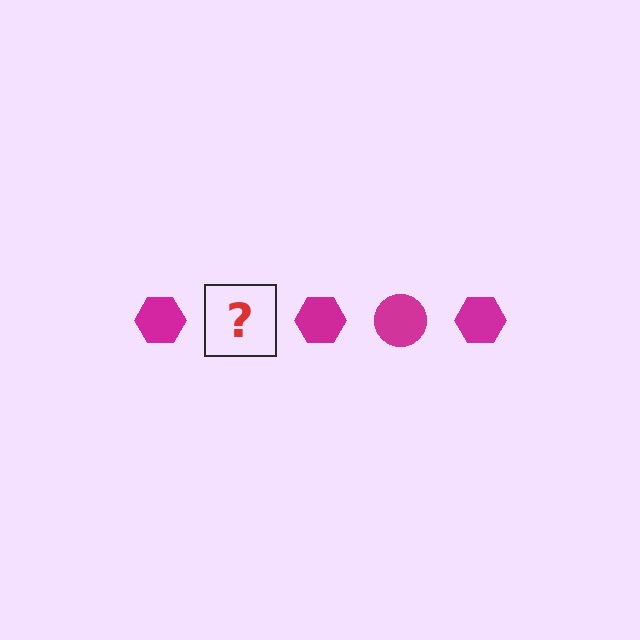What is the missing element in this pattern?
The missing element is a magenta circle.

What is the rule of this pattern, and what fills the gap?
The rule is that the pattern cycles through hexagon, circle shapes in magenta. The gap should be filled with a magenta circle.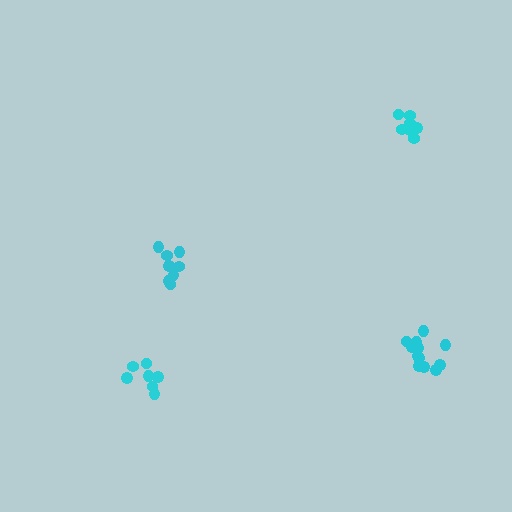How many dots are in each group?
Group 1: 7 dots, Group 2: 8 dots, Group 3: 12 dots, Group 4: 7 dots (34 total).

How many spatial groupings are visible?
There are 4 spatial groupings.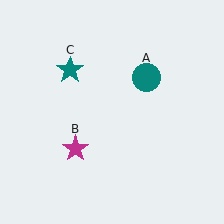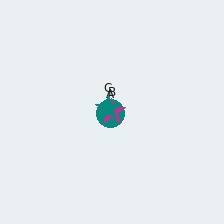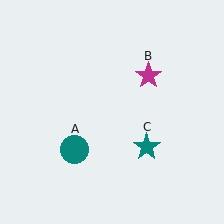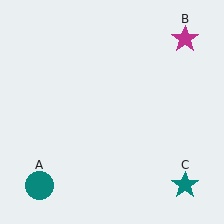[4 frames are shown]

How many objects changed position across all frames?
3 objects changed position: teal circle (object A), magenta star (object B), teal star (object C).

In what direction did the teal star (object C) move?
The teal star (object C) moved down and to the right.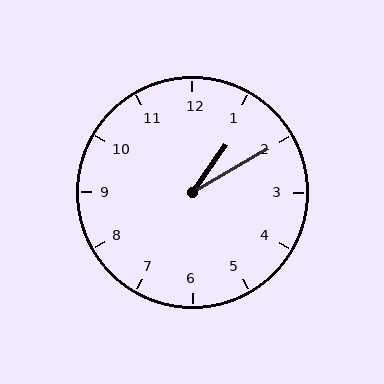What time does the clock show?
1:10.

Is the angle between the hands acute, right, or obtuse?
It is acute.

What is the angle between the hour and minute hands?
Approximately 25 degrees.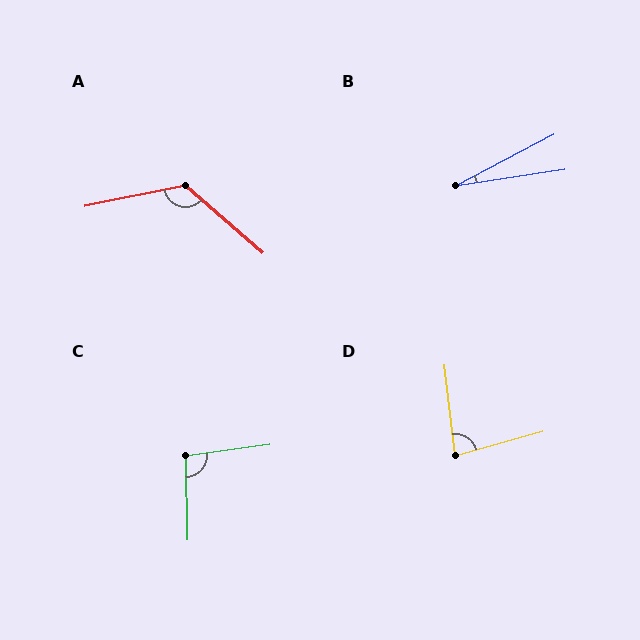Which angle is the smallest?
B, at approximately 19 degrees.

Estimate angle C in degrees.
Approximately 97 degrees.